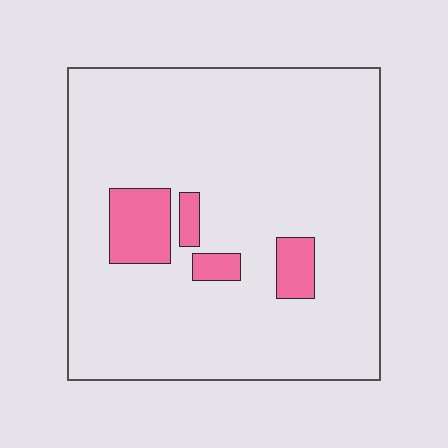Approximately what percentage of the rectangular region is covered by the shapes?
Approximately 10%.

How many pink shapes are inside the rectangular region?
4.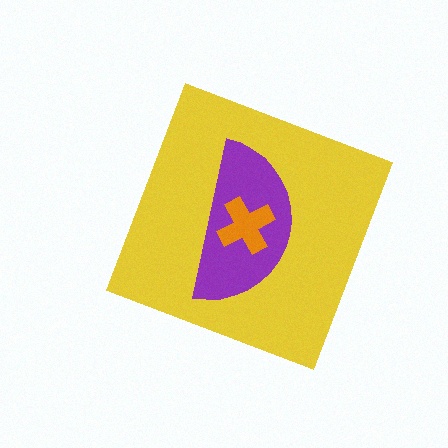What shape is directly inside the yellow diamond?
The purple semicircle.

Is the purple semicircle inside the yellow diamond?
Yes.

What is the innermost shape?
The orange cross.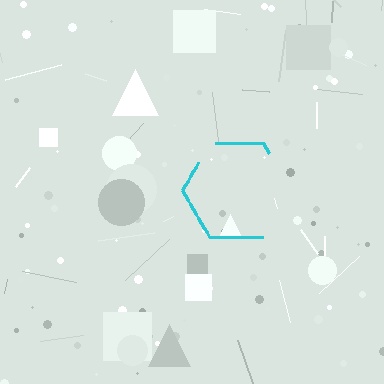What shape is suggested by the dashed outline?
The dashed outline suggests a hexagon.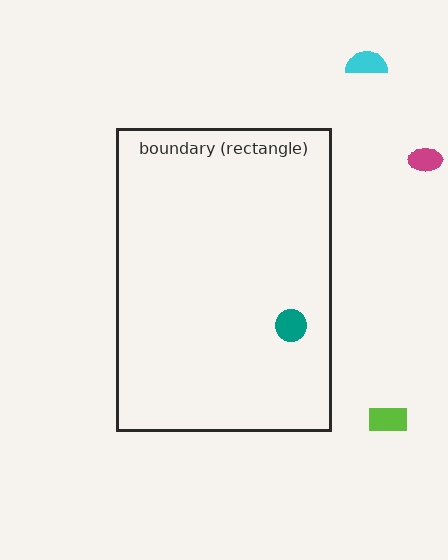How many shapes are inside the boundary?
1 inside, 3 outside.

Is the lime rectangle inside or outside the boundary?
Outside.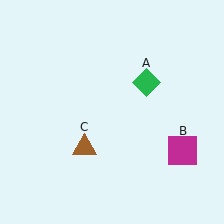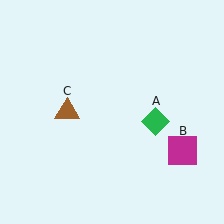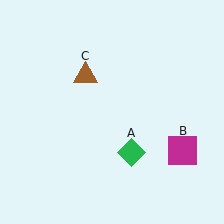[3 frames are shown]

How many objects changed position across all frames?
2 objects changed position: green diamond (object A), brown triangle (object C).